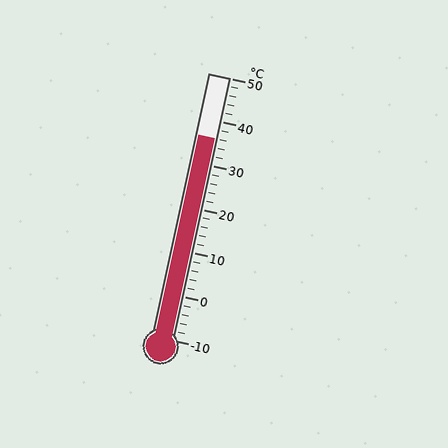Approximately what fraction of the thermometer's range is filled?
The thermometer is filled to approximately 75% of its range.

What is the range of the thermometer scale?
The thermometer scale ranges from -10°C to 50°C.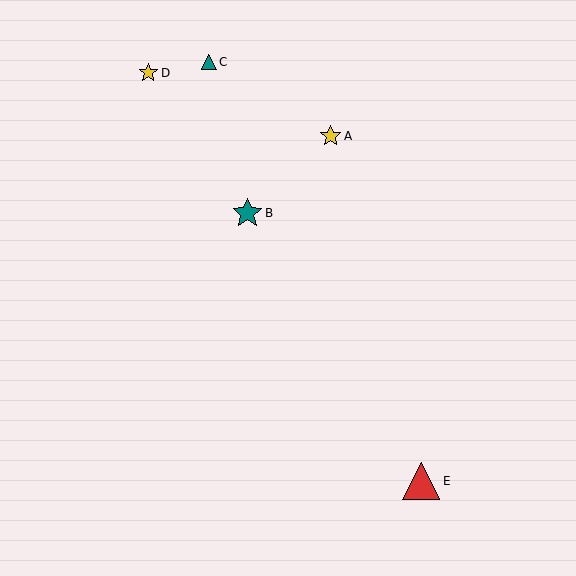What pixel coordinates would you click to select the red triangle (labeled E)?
Click at (421, 481) to select the red triangle E.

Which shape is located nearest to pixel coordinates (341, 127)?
The yellow star (labeled A) at (331, 136) is nearest to that location.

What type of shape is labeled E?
Shape E is a red triangle.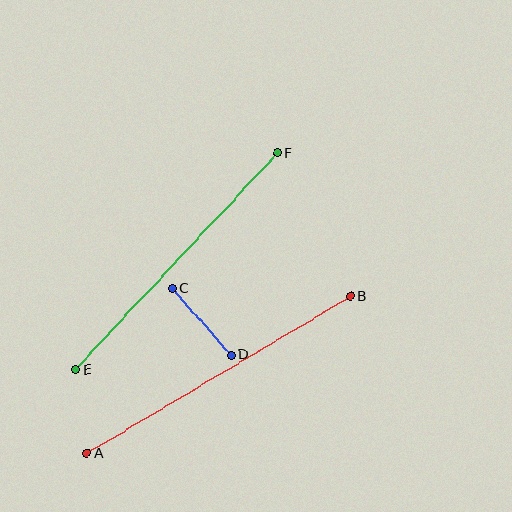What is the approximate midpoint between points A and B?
The midpoint is at approximately (219, 375) pixels.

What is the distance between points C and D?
The distance is approximately 89 pixels.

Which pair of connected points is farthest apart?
Points A and B are farthest apart.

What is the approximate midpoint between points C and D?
The midpoint is at approximately (201, 322) pixels.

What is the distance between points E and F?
The distance is approximately 296 pixels.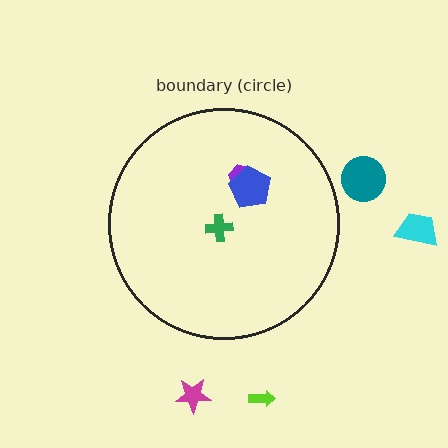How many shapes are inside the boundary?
3 inside, 4 outside.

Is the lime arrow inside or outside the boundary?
Outside.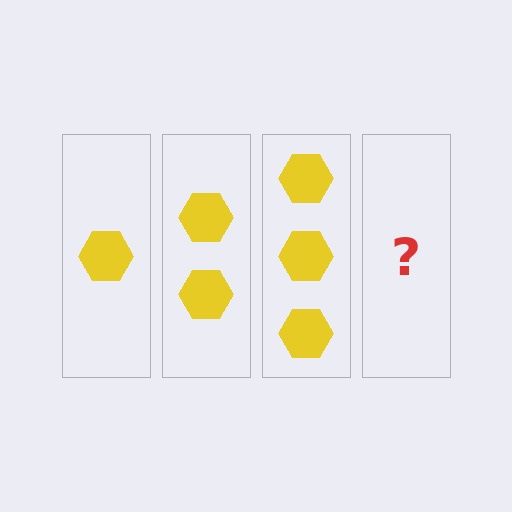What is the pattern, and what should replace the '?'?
The pattern is that each step adds one more hexagon. The '?' should be 4 hexagons.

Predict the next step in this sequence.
The next step is 4 hexagons.